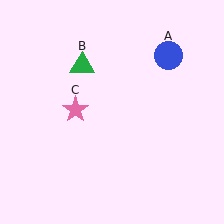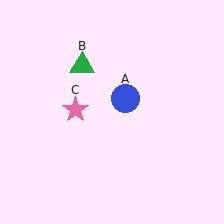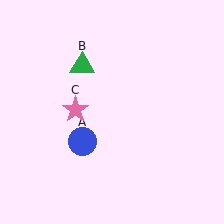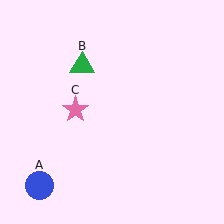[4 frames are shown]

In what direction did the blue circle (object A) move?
The blue circle (object A) moved down and to the left.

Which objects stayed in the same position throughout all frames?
Green triangle (object B) and pink star (object C) remained stationary.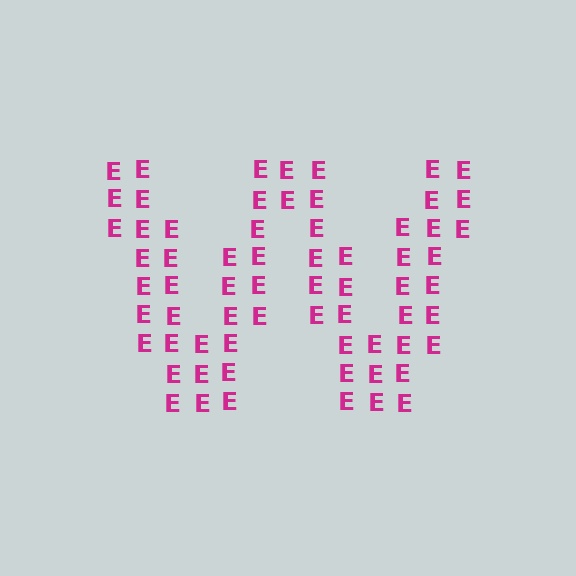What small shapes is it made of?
It is made of small letter E's.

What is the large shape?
The large shape is the letter W.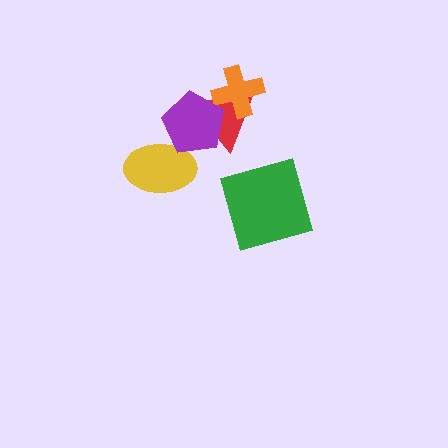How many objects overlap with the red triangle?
2 objects overlap with the red triangle.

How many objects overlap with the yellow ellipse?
1 object overlaps with the yellow ellipse.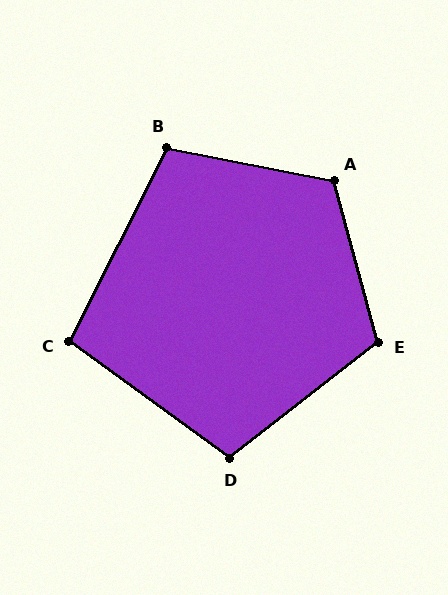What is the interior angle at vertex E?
Approximately 113 degrees (obtuse).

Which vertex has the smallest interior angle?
C, at approximately 100 degrees.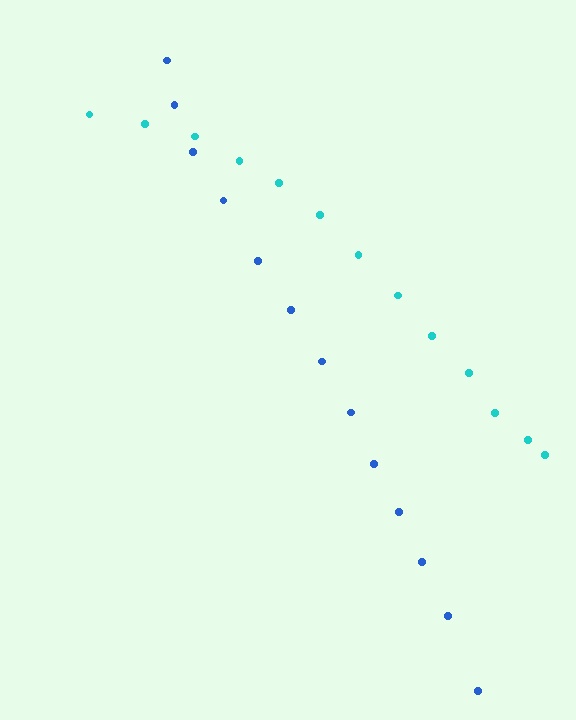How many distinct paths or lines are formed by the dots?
There are 2 distinct paths.